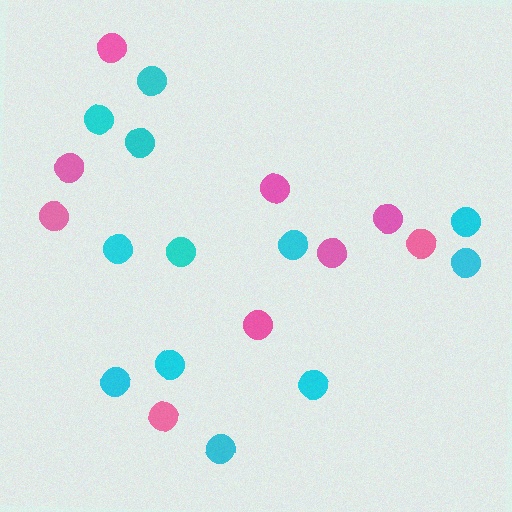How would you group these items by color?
There are 2 groups: one group of pink circles (9) and one group of cyan circles (12).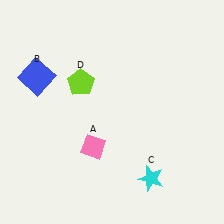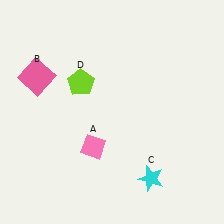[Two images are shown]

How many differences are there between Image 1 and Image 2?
There is 1 difference between the two images.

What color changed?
The square (B) changed from blue in Image 1 to pink in Image 2.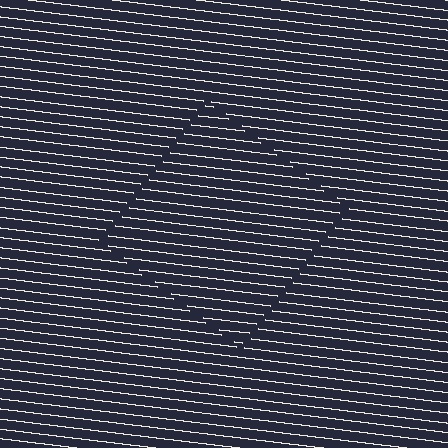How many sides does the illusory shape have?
4 sides — the line-ends trace a square.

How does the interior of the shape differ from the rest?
The interior of the shape contains the same grating, shifted by half a period — the contour is defined by the phase discontinuity where line-ends from the inner and outer gratings abut.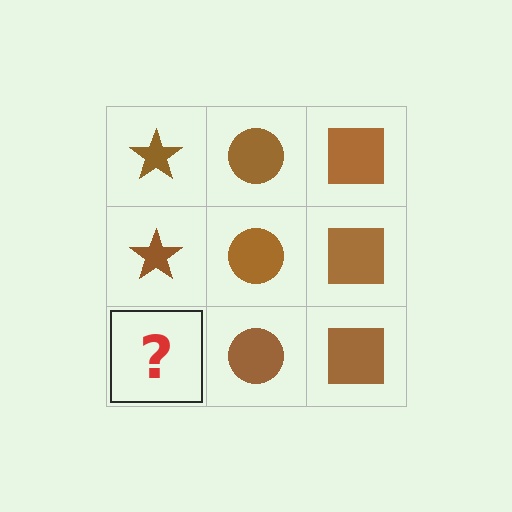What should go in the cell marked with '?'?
The missing cell should contain a brown star.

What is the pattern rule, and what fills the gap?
The rule is that each column has a consistent shape. The gap should be filled with a brown star.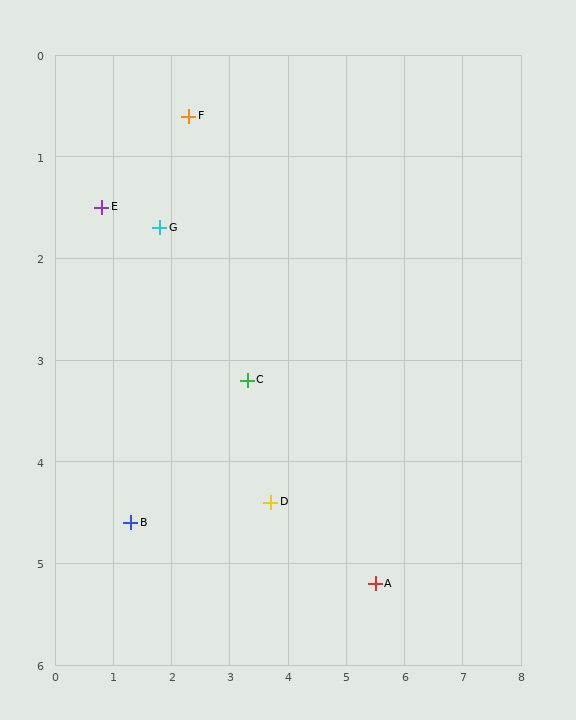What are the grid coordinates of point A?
Point A is at approximately (5.5, 5.2).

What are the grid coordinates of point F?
Point F is at approximately (2.3, 0.6).